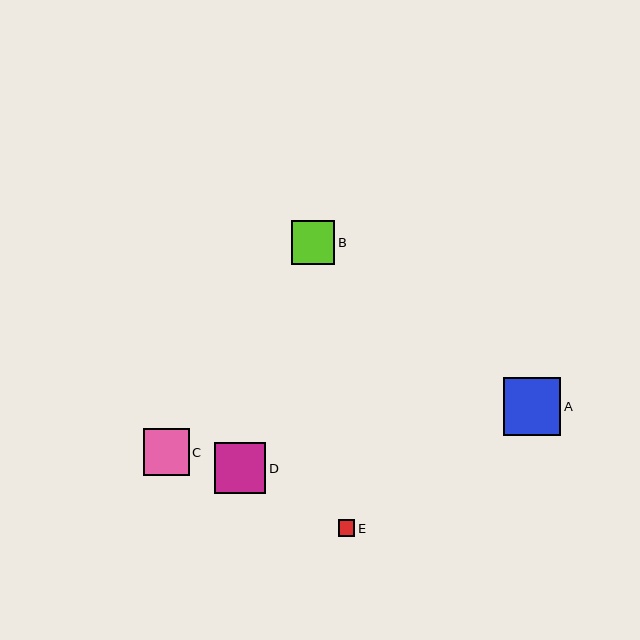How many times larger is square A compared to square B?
Square A is approximately 1.3 times the size of square B.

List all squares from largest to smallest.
From largest to smallest: A, D, C, B, E.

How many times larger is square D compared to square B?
Square D is approximately 1.2 times the size of square B.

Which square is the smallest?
Square E is the smallest with a size of approximately 16 pixels.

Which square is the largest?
Square A is the largest with a size of approximately 58 pixels.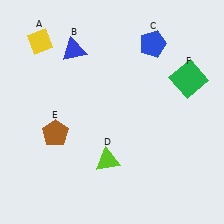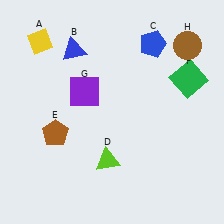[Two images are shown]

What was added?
A purple square (G), a brown circle (H) were added in Image 2.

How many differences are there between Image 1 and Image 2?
There are 2 differences between the two images.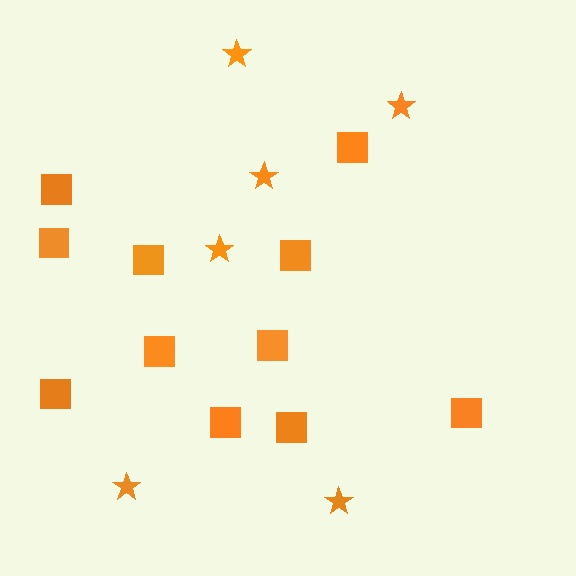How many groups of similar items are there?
There are 2 groups: one group of stars (6) and one group of squares (11).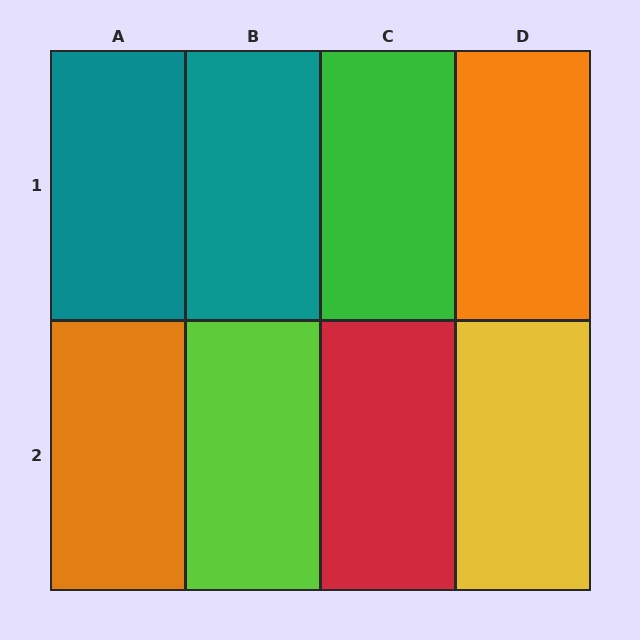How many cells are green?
1 cell is green.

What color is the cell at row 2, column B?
Lime.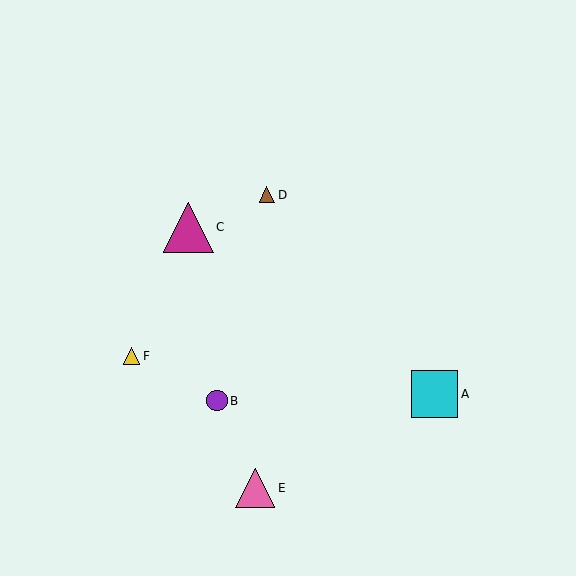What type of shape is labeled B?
Shape B is a purple circle.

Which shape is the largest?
The magenta triangle (labeled C) is the largest.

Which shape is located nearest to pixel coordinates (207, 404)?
The purple circle (labeled B) at (217, 401) is nearest to that location.